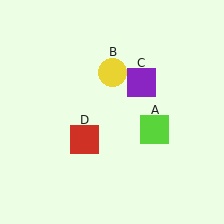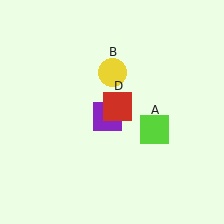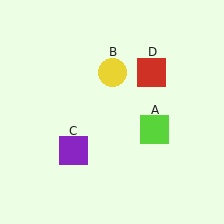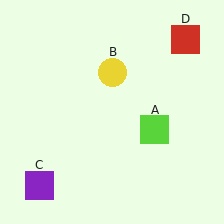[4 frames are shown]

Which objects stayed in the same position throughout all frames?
Lime square (object A) and yellow circle (object B) remained stationary.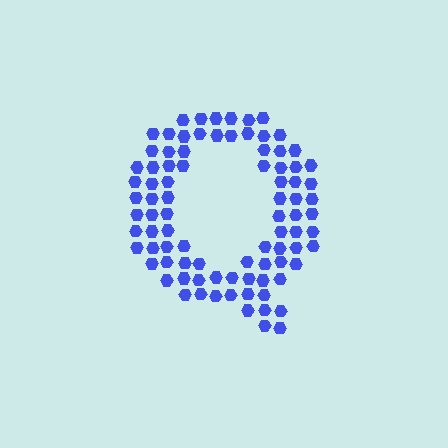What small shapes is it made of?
It is made of small hexagons.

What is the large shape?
The large shape is the letter Q.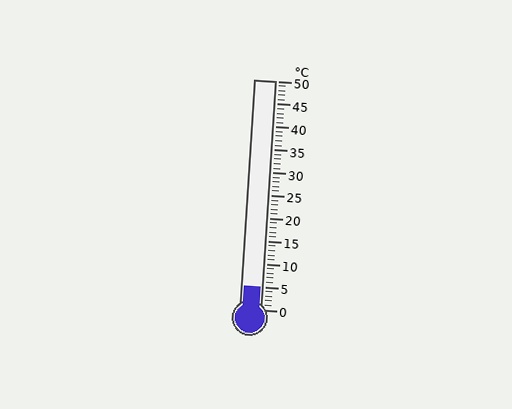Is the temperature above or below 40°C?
The temperature is below 40°C.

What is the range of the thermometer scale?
The thermometer scale ranges from 0°C to 50°C.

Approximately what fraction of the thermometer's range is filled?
The thermometer is filled to approximately 10% of its range.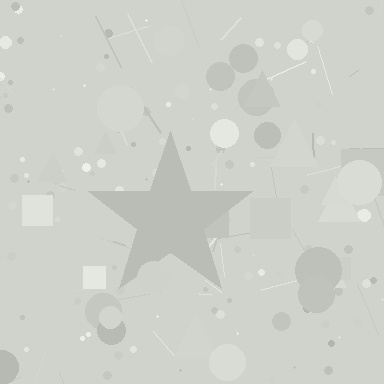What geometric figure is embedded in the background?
A star is embedded in the background.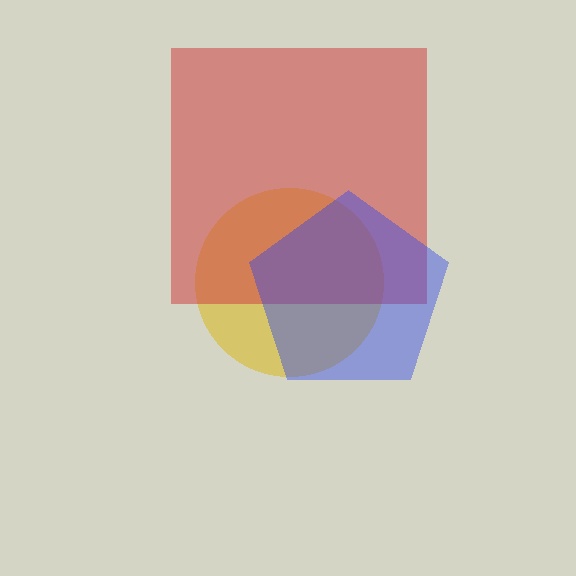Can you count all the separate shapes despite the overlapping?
Yes, there are 3 separate shapes.